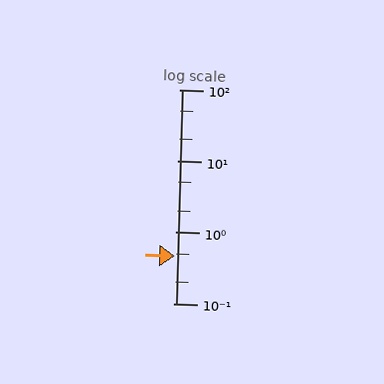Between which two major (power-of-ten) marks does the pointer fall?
The pointer is between 0.1 and 1.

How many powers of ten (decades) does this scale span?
The scale spans 3 decades, from 0.1 to 100.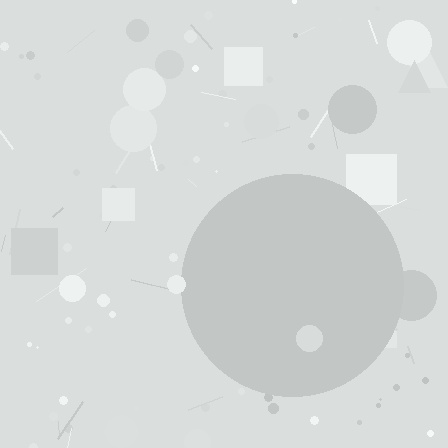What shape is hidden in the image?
A circle is hidden in the image.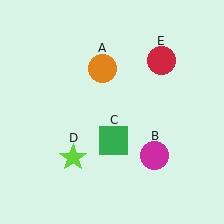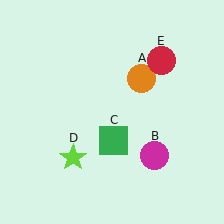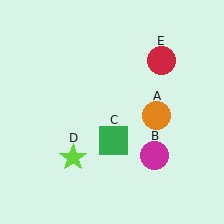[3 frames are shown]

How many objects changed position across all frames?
1 object changed position: orange circle (object A).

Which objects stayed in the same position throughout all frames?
Magenta circle (object B) and green square (object C) and lime star (object D) and red circle (object E) remained stationary.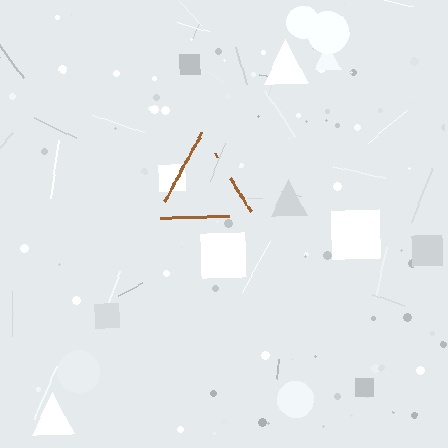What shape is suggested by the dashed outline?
The dashed outline suggests a triangle.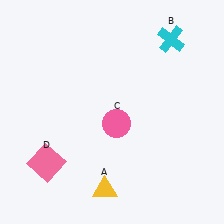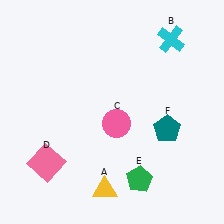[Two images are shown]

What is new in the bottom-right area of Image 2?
A teal pentagon (F) was added in the bottom-right area of Image 2.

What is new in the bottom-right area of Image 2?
A green pentagon (E) was added in the bottom-right area of Image 2.